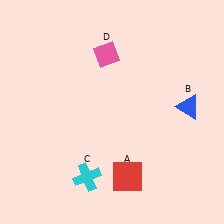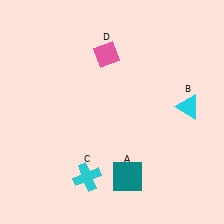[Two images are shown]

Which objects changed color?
A changed from red to teal. B changed from blue to cyan.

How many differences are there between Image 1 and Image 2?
There are 2 differences between the two images.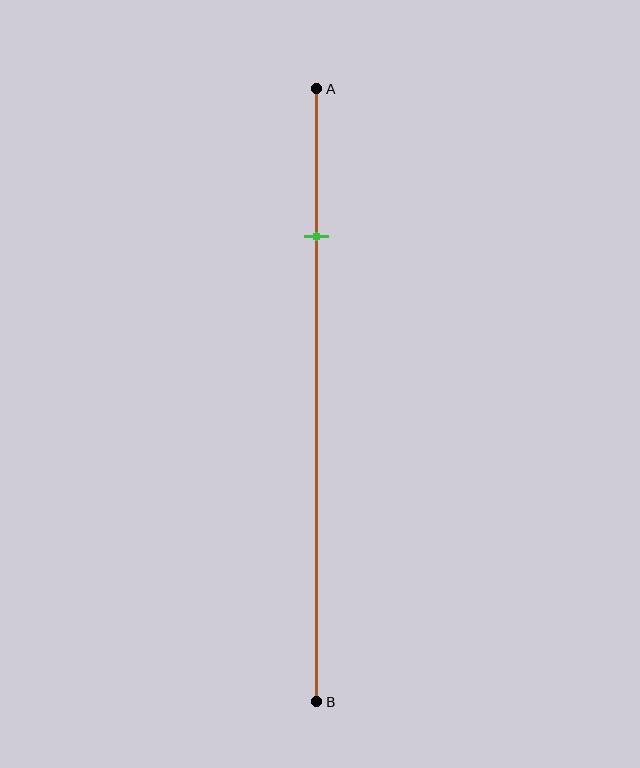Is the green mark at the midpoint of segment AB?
No, the mark is at about 25% from A, not at the 50% midpoint.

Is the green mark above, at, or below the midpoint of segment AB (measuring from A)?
The green mark is above the midpoint of segment AB.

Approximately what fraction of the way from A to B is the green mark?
The green mark is approximately 25% of the way from A to B.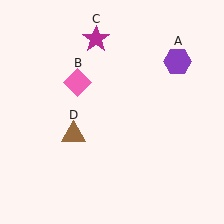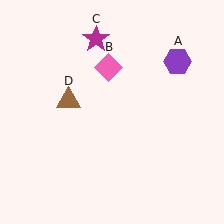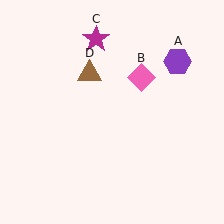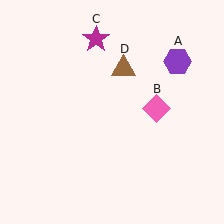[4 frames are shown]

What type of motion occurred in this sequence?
The pink diamond (object B), brown triangle (object D) rotated clockwise around the center of the scene.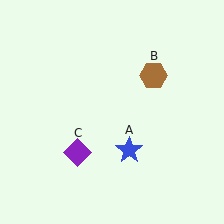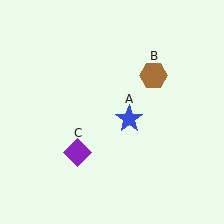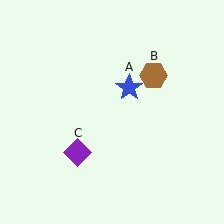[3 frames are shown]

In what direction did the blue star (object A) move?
The blue star (object A) moved up.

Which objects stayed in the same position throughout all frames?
Brown hexagon (object B) and purple diamond (object C) remained stationary.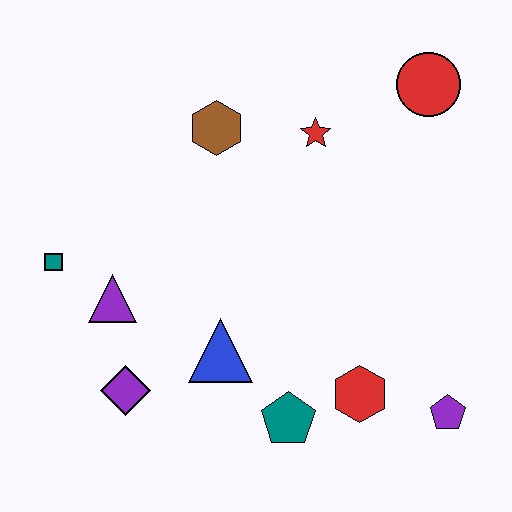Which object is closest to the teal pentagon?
The red hexagon is closest to the teal pentagon.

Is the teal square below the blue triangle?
No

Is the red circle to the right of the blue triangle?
Yes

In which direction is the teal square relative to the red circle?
The teal square is to the left of the red circle.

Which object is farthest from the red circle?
The purple diamond is farthest from the red circle.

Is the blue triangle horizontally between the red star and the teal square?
Yes